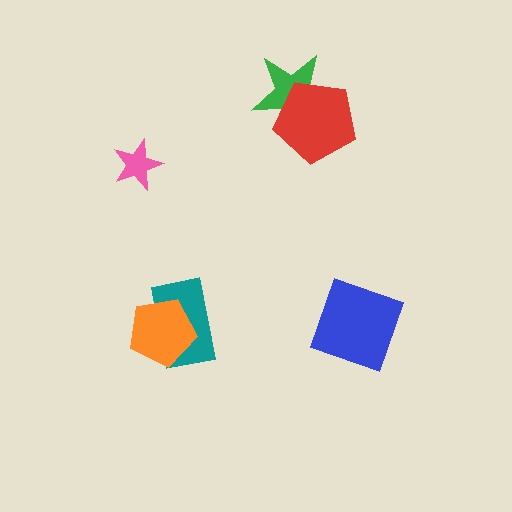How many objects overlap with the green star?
1 object overlaps with the green star.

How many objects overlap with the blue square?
0 objects overlap with the blue square.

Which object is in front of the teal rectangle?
The orange pentagon is in front of the teal rectangle.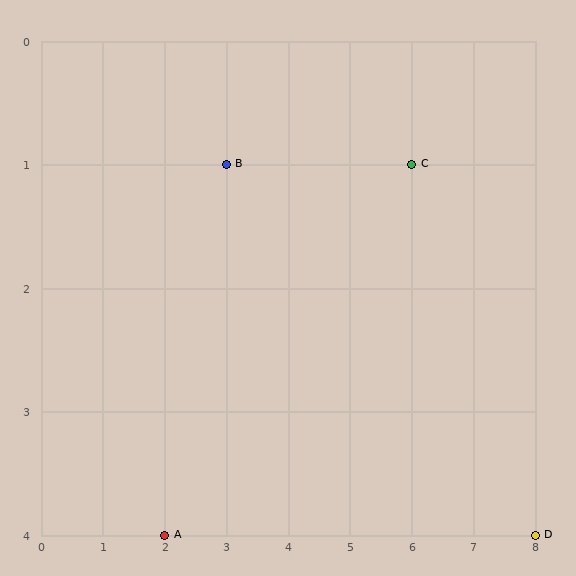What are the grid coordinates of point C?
Point C is at grid coordinates (6, 1).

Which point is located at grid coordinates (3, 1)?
Point B is at (3, 1).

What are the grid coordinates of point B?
Point B is at grid coordinates (3, 1).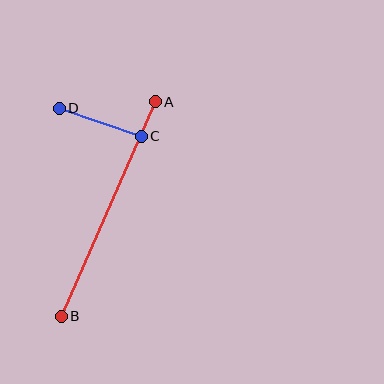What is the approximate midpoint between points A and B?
The midpoint is at approximately (108, 209) pixels.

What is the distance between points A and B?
The distance is approximately 234 pixels.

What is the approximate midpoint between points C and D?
The midpoint is at approximately (100, 122) pixels.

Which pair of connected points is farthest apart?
Points A and B are farthest apart.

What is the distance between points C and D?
The distance is approximately 86 pixels.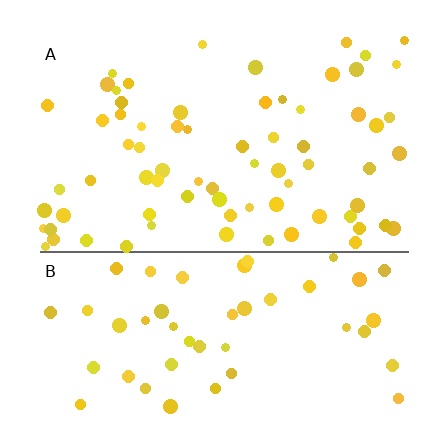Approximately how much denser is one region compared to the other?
Approximately 1.5× — region A over region B.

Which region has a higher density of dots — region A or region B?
A (the top).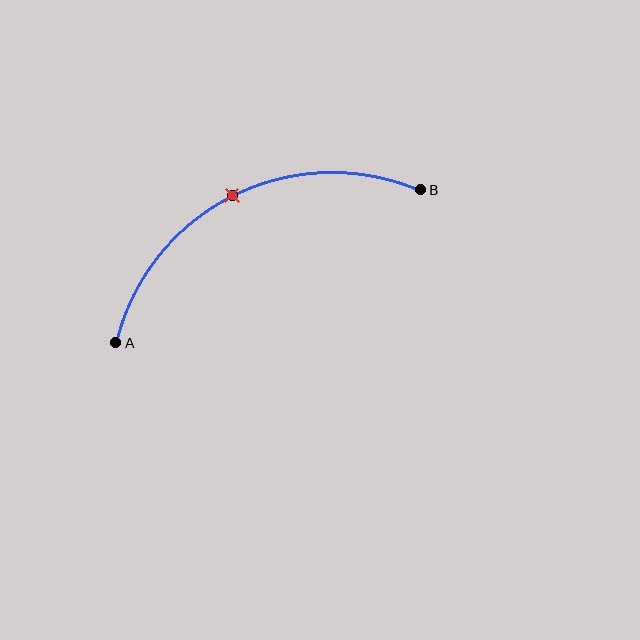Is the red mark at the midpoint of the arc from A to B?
Yes. The red mark lies on the arc at equal arc-length from both A and B — it is the arc midpoint.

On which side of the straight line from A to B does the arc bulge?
The arc bulges above the straight line connecting A and B.